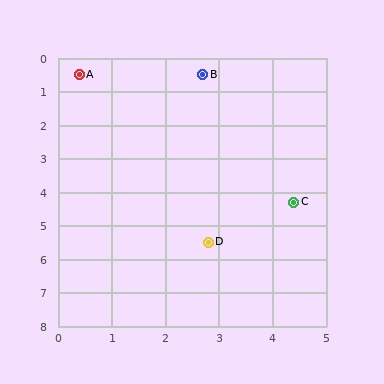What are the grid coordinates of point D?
Point D is at approximately (2.8, 5.5).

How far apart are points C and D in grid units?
Points C and D are about 2.0 grid units apart.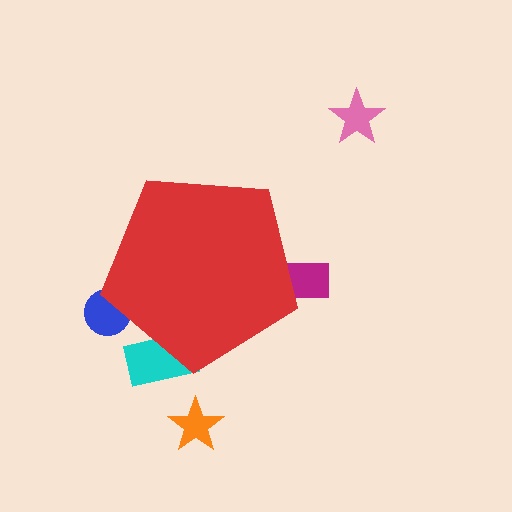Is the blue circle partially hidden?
Yes, the blue circle is partially hidden behind the red pentagon.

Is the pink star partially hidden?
No, the pink star is fully visible.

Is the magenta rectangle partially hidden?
Yes, the magenta rectangle is partially hidden behind the red pentagon.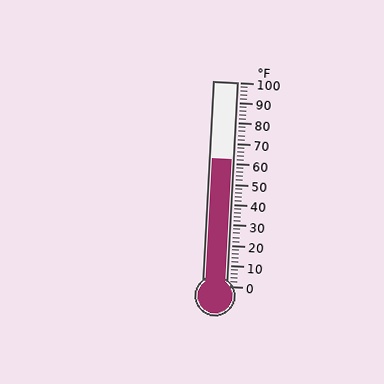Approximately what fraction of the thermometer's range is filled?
The thermometer is filled to approximately 60% of its range.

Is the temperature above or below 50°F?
The temperature is above 50°F.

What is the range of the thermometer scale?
The thermometer scale ranges from 0°F to 100°F.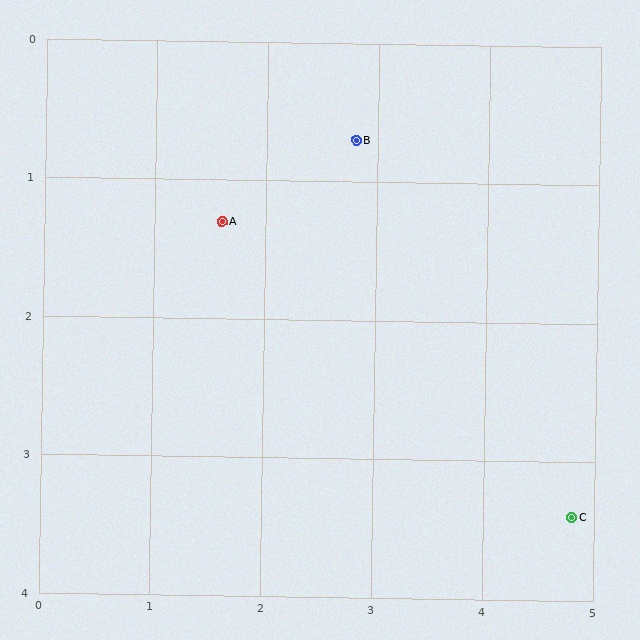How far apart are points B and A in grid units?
Points B and A are about 1.3 grid units apart.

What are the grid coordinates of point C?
Point C is at approximately (4.8, 3.4).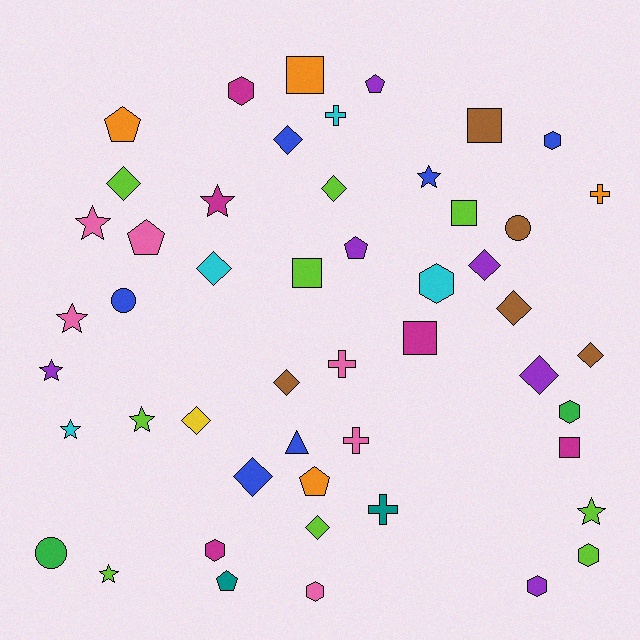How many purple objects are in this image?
There are 6 purple objects.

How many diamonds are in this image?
There are 12 diamonds.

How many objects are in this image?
There are 50 objects.